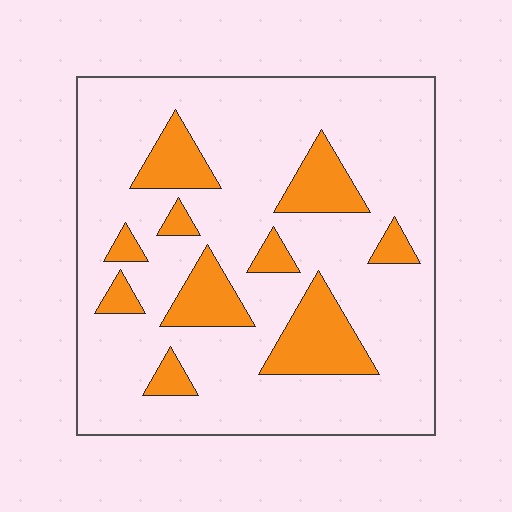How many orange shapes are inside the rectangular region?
10.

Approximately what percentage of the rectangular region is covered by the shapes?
Approximately 20%.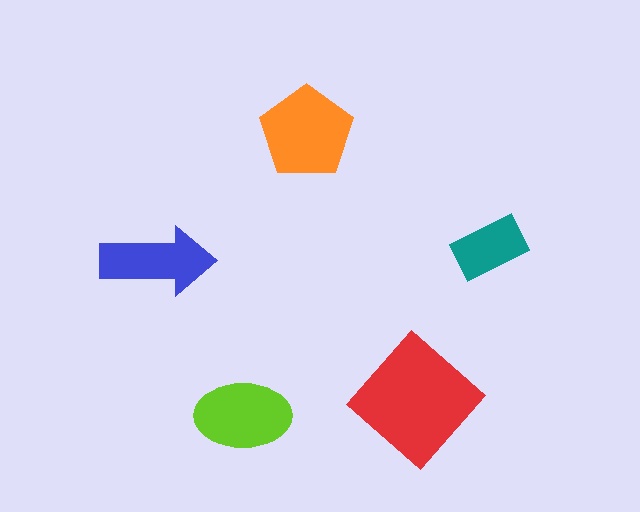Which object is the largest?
The red diamond.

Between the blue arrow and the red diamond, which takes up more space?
The red diamond.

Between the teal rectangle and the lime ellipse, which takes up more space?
The lime ellipse.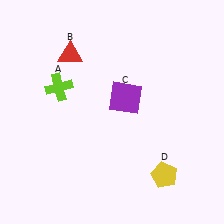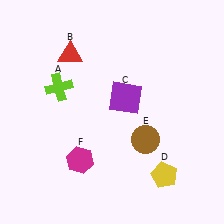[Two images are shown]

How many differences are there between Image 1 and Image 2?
There are 2 differences between the two images.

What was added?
A brown circle (E), a magenta hexagon (F) were added in Image 2.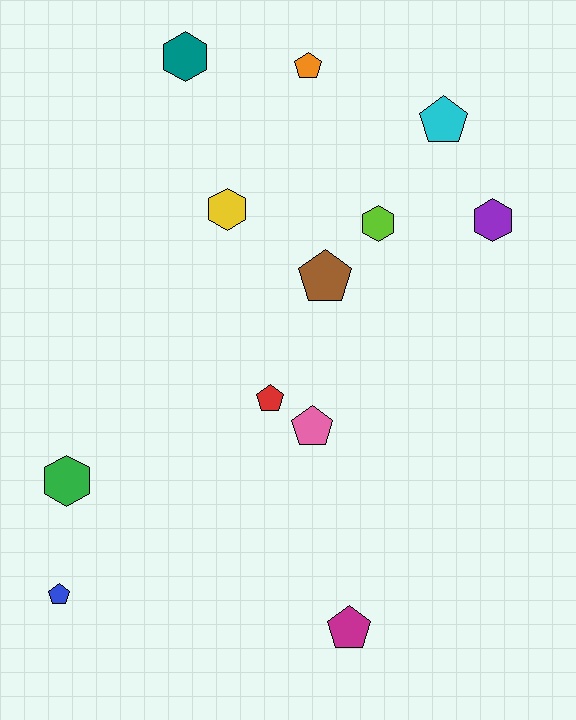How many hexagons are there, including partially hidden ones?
There are 5 hexagons.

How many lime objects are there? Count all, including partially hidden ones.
There is 1 lime object.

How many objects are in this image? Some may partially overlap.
There are 12 objects.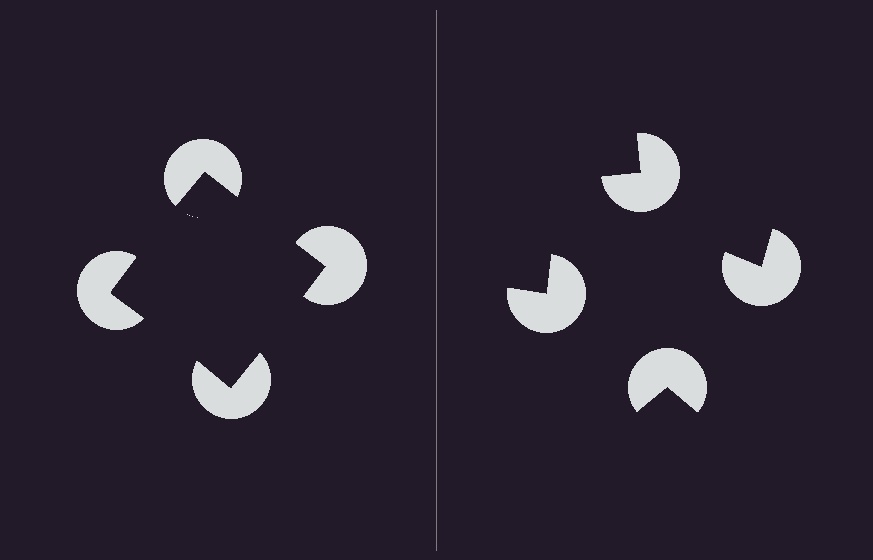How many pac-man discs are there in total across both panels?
8 — 4 on each side.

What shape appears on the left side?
An illusory square.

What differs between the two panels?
The pac-man discs are positioned identically on both sides; only the wedge orientations differ. On the left they align to a square; on the right they are misaligned.